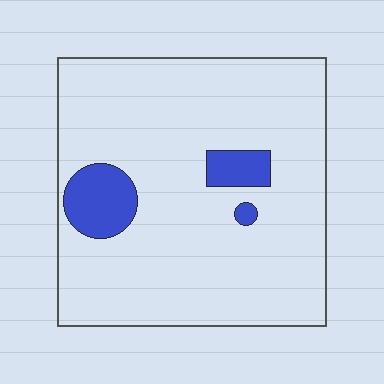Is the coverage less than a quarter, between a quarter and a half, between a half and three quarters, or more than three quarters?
Less than a quarter.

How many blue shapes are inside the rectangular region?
3.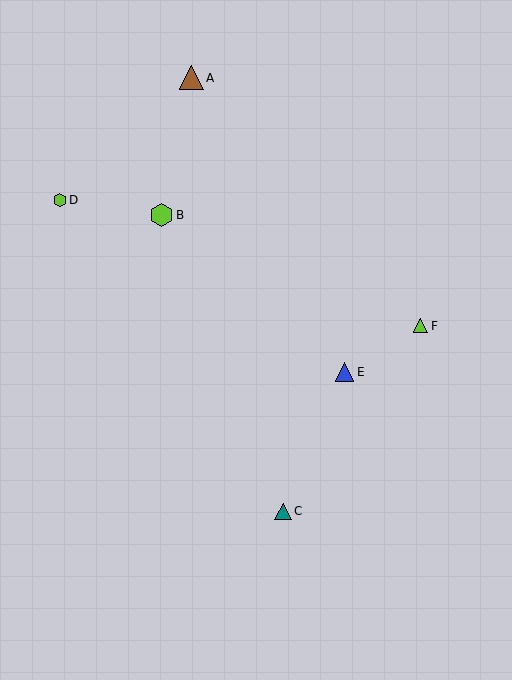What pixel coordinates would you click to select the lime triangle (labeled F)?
Click at (421, 326) to select the lime triangle F.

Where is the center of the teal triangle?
The center of the teal triangle is at (283, 511).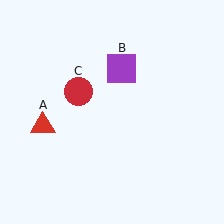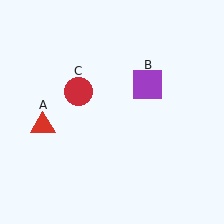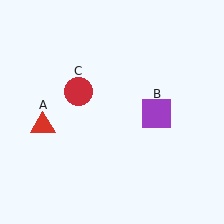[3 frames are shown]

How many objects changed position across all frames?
1 object changed position: purple square (object B).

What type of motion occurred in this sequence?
The purple square (object B) rotated clockwise around the center of the scene.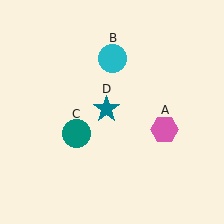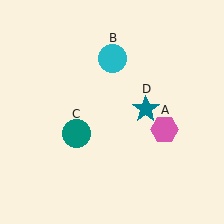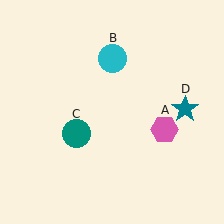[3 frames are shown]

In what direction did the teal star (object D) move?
The teal star (object D) moved right.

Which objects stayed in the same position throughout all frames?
Pink hexagon (object A) and cyan circle (object B) and teal circle (object C) remained stationary.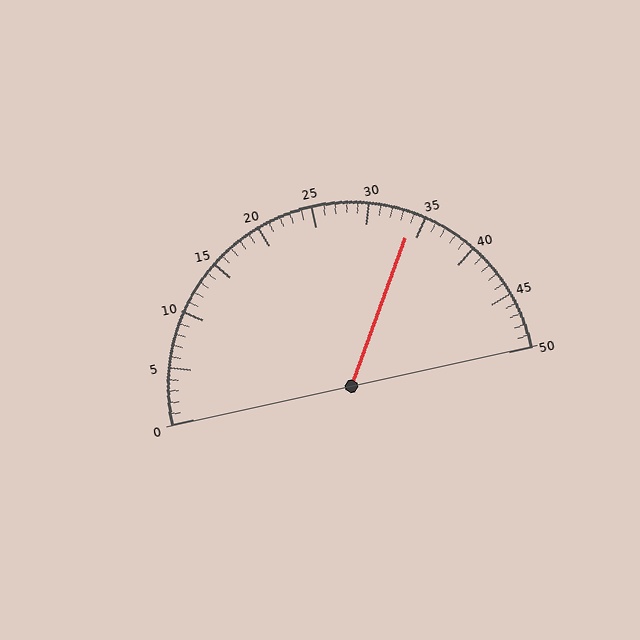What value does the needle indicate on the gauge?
The needle indicates approximately 34.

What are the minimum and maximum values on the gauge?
The gauge ranges from 0 to 50.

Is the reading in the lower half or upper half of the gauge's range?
The reading is in the upper half of the range (0 to 50).